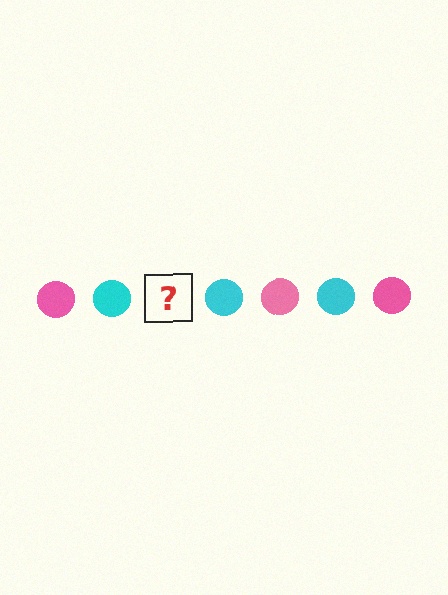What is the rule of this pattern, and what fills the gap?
The rule is that the pattern cycles through pink, cyan circles. The gap should be filled with a pink circle.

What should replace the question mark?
The question mark should be replaced with a pink circle.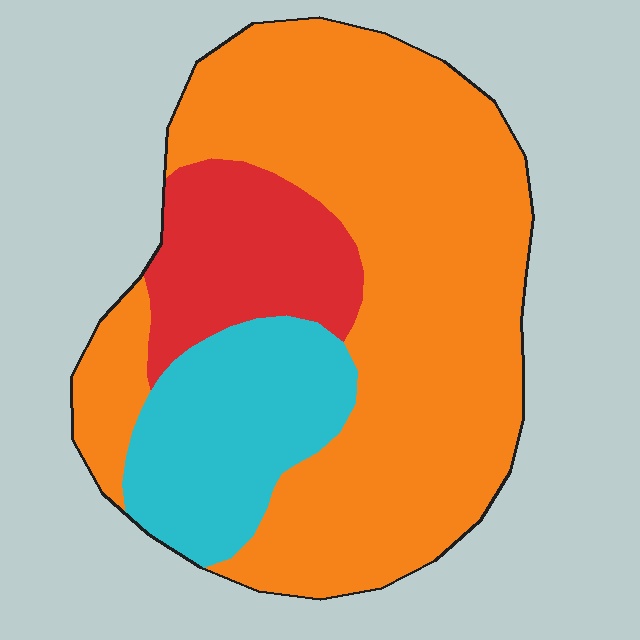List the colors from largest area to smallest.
From largest to smallest: orange, cyan, red.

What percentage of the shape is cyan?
Cyan takes up less than a quarter of the shape.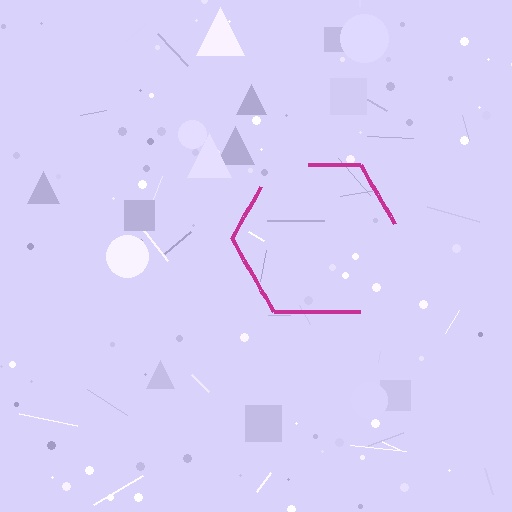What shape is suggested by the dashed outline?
The dashed outline suggests a hexagon.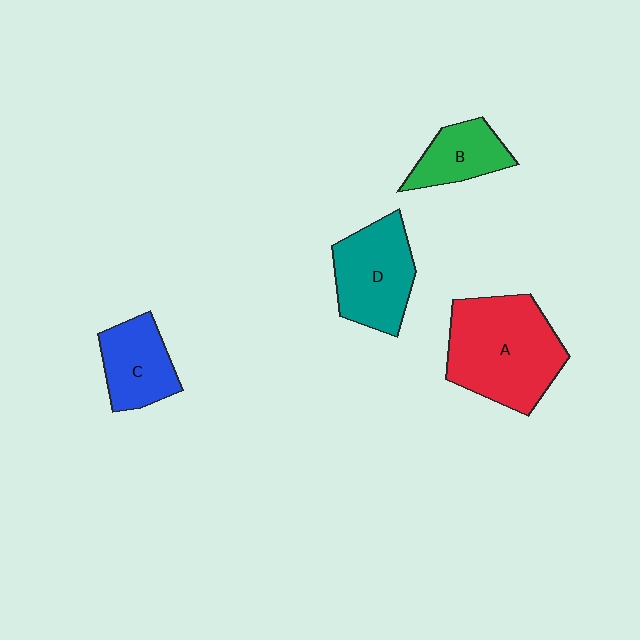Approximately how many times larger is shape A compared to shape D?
Approximately 1.4 times.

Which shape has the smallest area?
Shape B (green).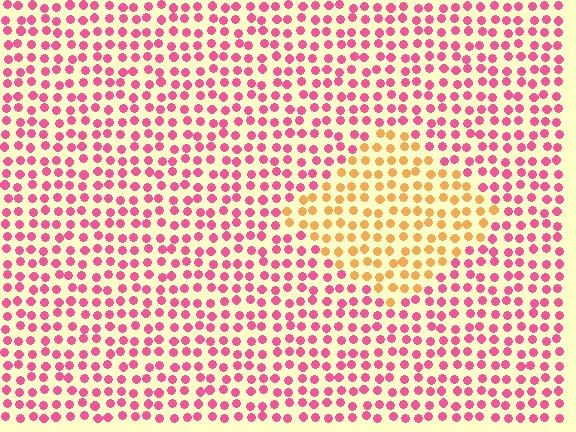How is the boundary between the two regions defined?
The boundary is defined purely by a slight shift in hue (about 59 degrees). Spacing, size, and orientation are identical on both sides.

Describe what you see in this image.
The image is filled with small pink elements in a uniform arrangement. A diamond-shaped region is visible where the elements are tinted to a slightly different hue, forming a subtle color boundary.